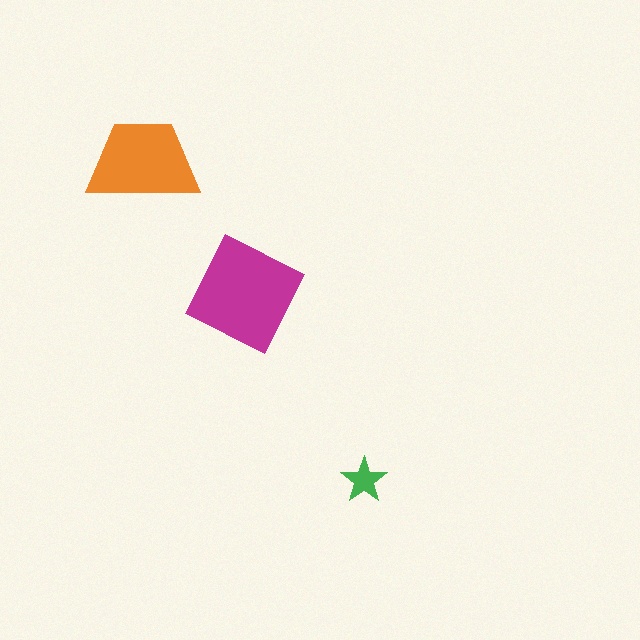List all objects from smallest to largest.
The green star, the orange trapezoid, the magenta diamond.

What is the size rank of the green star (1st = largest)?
3rd.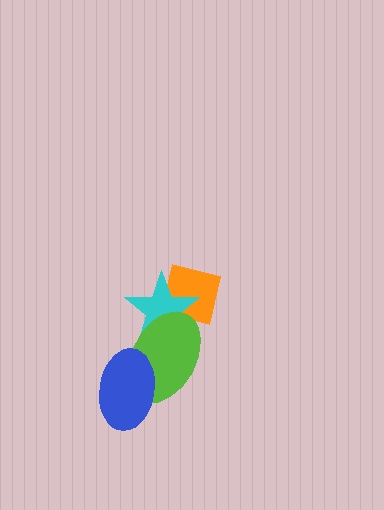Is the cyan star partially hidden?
Yes, it is partially covered by another shape.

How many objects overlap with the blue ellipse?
1 object overlaps with the blue ellipse.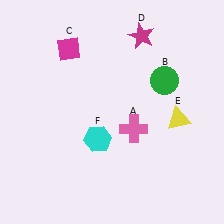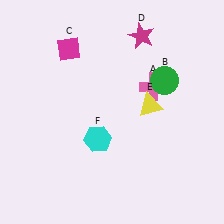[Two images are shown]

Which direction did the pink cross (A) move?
The pink cross (A) moved up.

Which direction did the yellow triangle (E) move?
The yellow triangle (E) moved left.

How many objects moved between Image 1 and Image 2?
2 objects moved between the two images.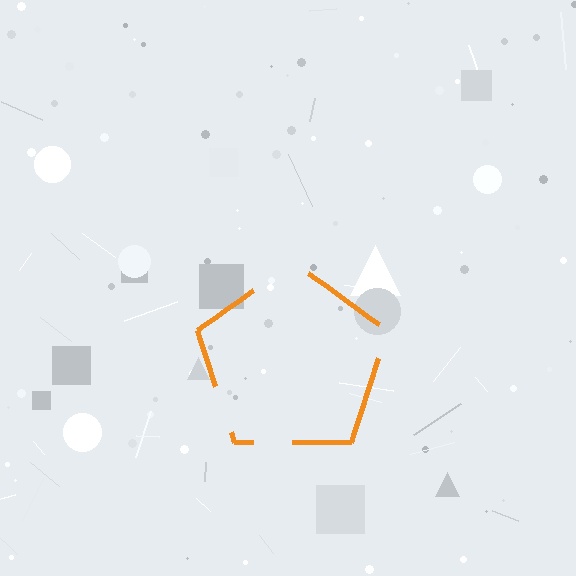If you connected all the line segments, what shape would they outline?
They would outline a pentagon.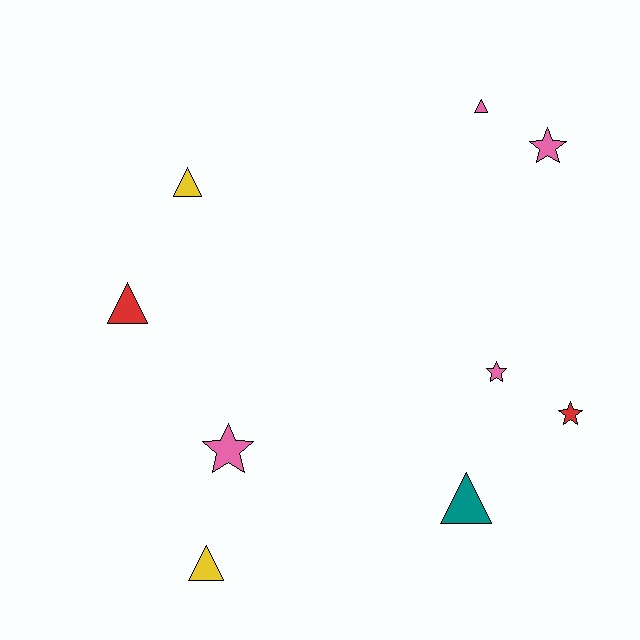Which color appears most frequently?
Pink, with 4 objects.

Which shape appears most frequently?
Triangle, with 5 objects.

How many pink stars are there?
There are 3 pink stars.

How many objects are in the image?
There are 9 objects.